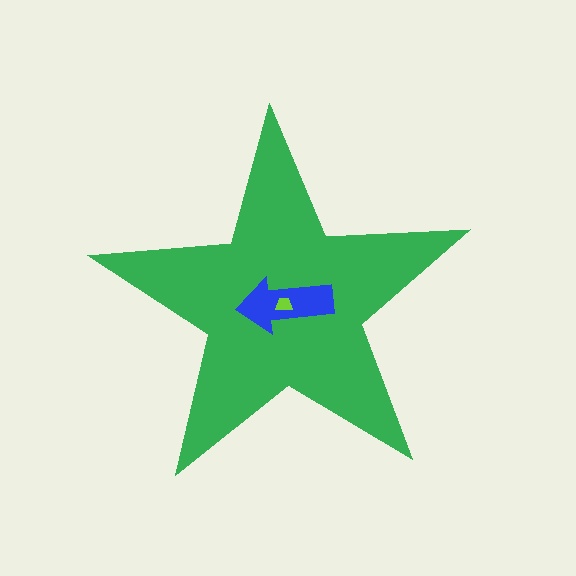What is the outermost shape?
The green star.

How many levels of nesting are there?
3.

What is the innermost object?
The lime trapezoid.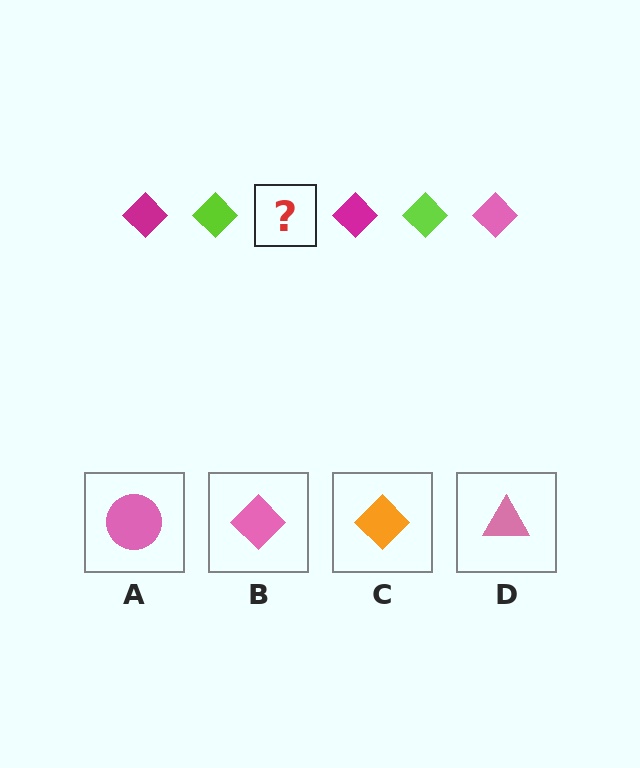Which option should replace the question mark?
Option B.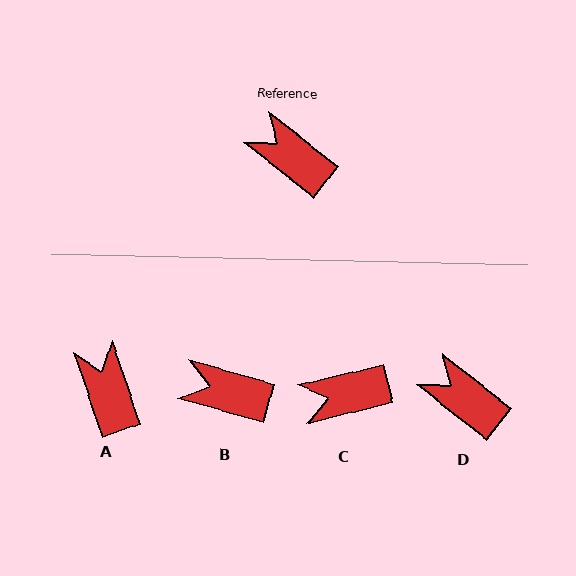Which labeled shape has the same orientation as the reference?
D.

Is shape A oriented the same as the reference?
No, it is off by about 33 degrees.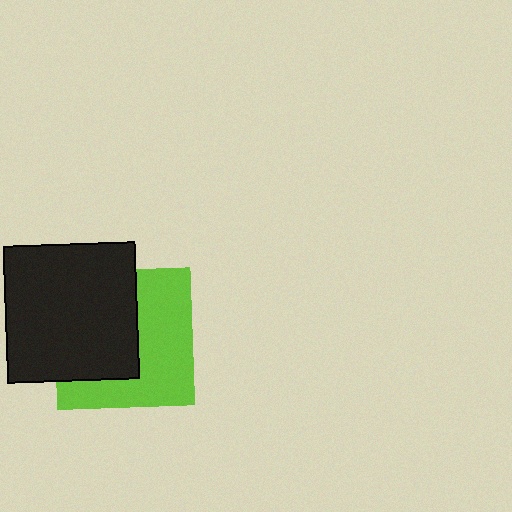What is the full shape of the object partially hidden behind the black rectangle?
The partially hidden object is a lime square.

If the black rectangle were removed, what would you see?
You would see the complete lime square.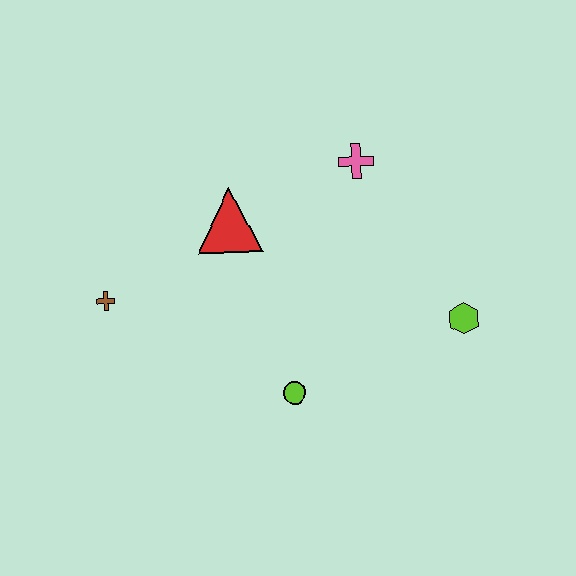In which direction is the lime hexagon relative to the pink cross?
The lime hexagon is below the pink cross.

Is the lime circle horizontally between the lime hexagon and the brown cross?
Yes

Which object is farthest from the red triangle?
The lime hexagon is farthest from the red triangle.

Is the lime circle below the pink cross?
Yes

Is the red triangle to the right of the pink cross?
No